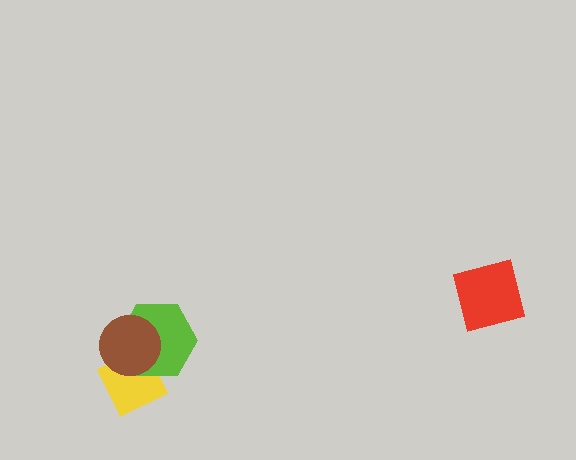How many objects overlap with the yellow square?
2 objects overlap with the yellow square.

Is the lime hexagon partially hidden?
Yes, it is partially covered by another shape.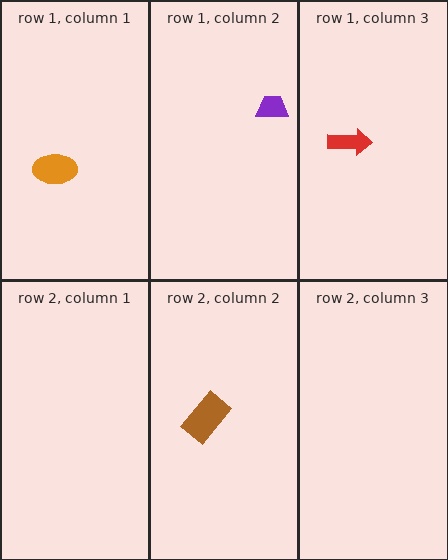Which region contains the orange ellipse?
The row 1, column 1 region.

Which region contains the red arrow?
The row 1, column 3 region.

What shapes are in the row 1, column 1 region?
The orange ellipse.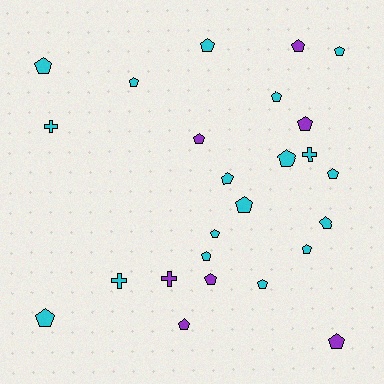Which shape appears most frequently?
Pentagon, with 21 objects.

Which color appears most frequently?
Cyan, with 18 objects.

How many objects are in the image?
There are 25 objects.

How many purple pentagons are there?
There are 6 purple pentagons.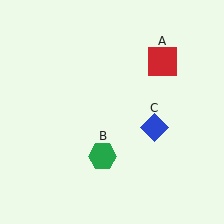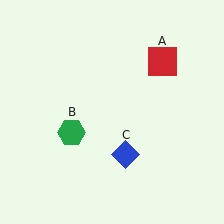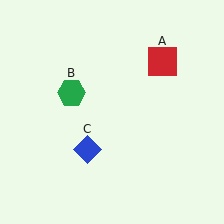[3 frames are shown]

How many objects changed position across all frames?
2 objects changed position: green hexagon (object B), blue diamond (object C).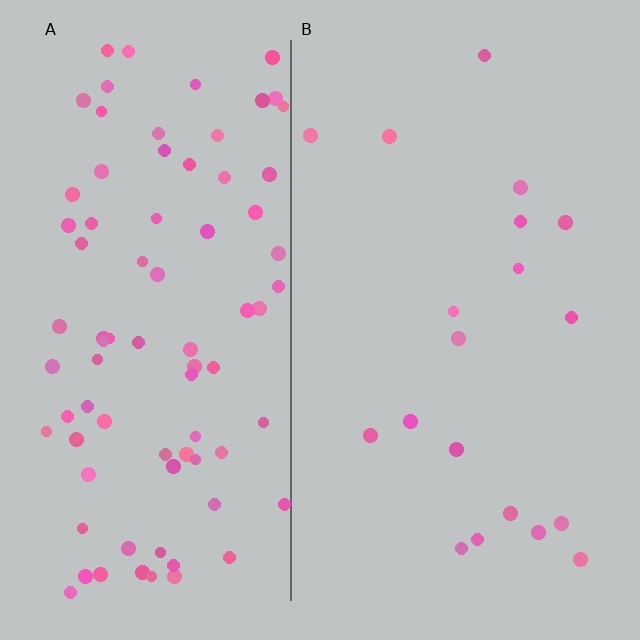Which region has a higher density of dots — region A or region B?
A (the left).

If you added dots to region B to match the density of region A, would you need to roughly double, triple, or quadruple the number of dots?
Approximately quadruple.